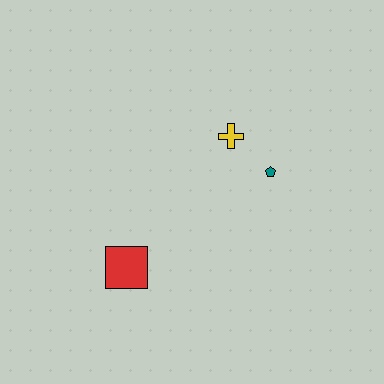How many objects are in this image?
There are 3 objects.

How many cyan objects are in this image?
There are no cyan objects.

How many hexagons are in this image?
There are no hexagons.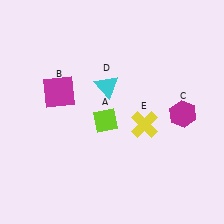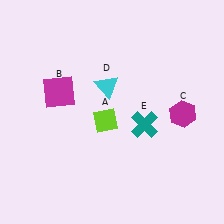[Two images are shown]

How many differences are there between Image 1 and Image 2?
There is 1 difference between the two images.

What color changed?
The cross (E) changed from yellow in Image 1 to teal in Image 2.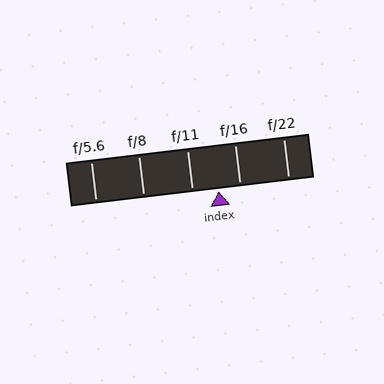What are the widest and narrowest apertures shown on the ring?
The widest aperture shown is f/5.6 and the narrowest is f/22.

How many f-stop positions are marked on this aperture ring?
There are 5 f-stop positions marked.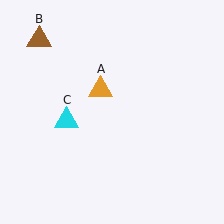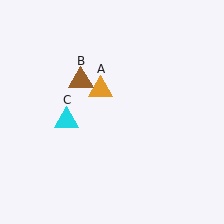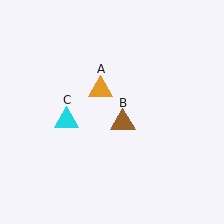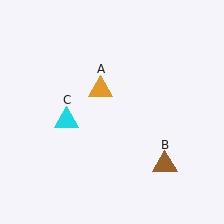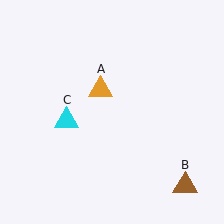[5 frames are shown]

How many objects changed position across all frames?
1 object changed position: brown triangle (object B).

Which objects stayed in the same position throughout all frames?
Orange triangle (object A) and cyan triangle (object C) remained stationary.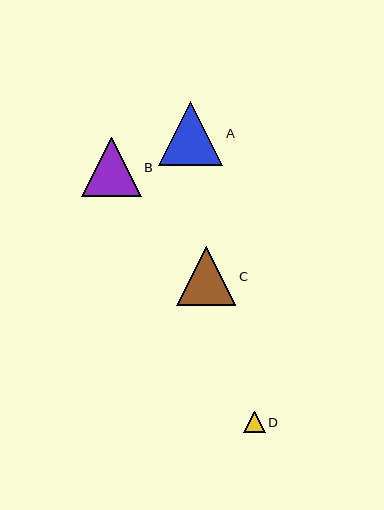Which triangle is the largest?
Triangle A is the largest with a size of approximately 64 pixels.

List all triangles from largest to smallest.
From largest to smallest: A, B, C, D.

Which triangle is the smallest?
Triangle D is the smallest with a size of approximately 21 pixels.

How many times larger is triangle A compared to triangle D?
Triangle A is approximately 3.0 times the size of triangle D.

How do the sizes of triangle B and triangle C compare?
Triangle B and triangle C are approximately the same size.